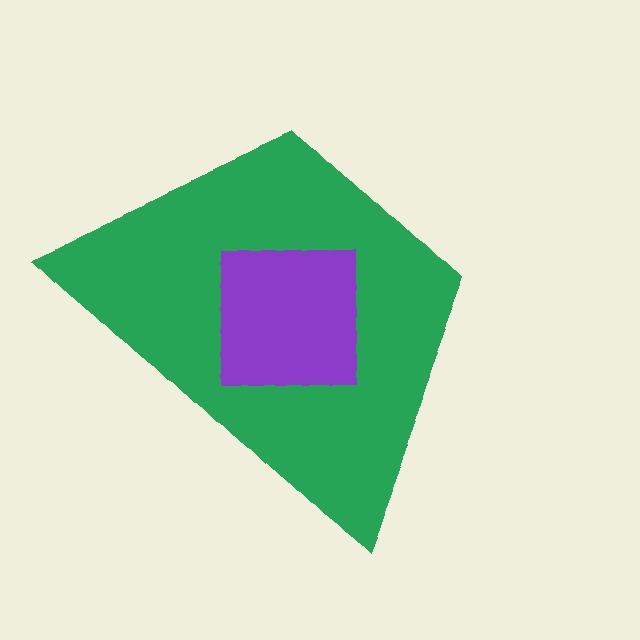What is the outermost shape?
The green trapezoid.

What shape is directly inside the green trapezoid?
The purple square.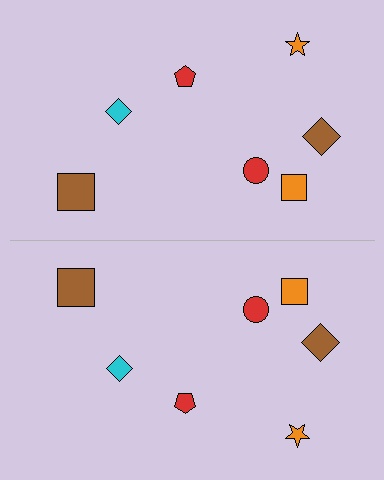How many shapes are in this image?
There are 14 shapes in this image.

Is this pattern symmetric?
Yes, this pattern has bilateral (reflection) symmetry.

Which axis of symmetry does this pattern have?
The pattern has a horizontal axis of symmetry running through the center of the image.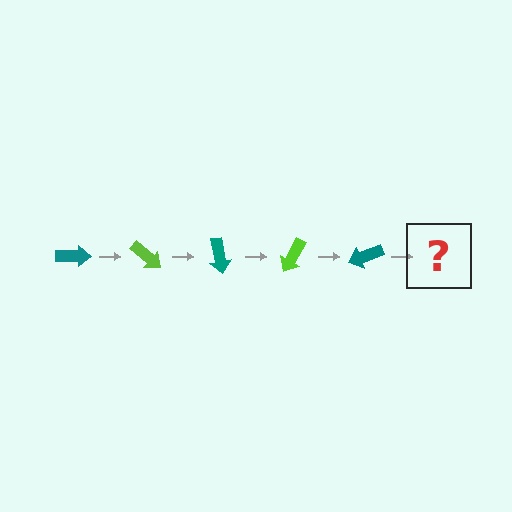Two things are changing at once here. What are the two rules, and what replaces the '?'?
The two rules are that it rotates 40 degrees each step and the color cycles through teal and lime. The '?' should be a lime arrow, rotated 200 degrees from the start.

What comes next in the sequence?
The next element should be a lime arrow, rotated 200 degrees from the start.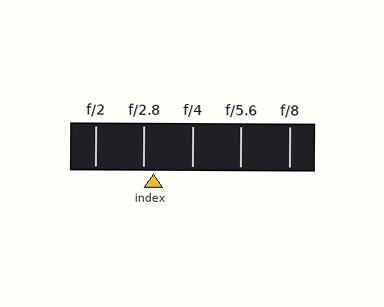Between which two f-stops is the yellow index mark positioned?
The index mark is between f/2.8 and f/4.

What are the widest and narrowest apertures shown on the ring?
The widest aperture shown is f/2 and the narrowest is f/8.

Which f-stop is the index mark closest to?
The index mark is closest to f/2.8.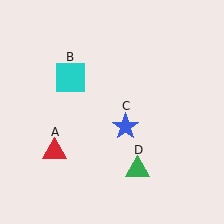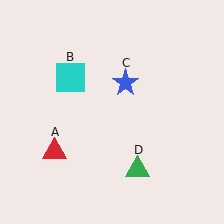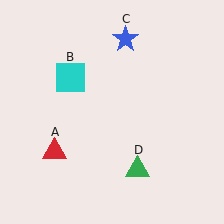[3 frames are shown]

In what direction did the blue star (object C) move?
The blue star (object C) moved up.